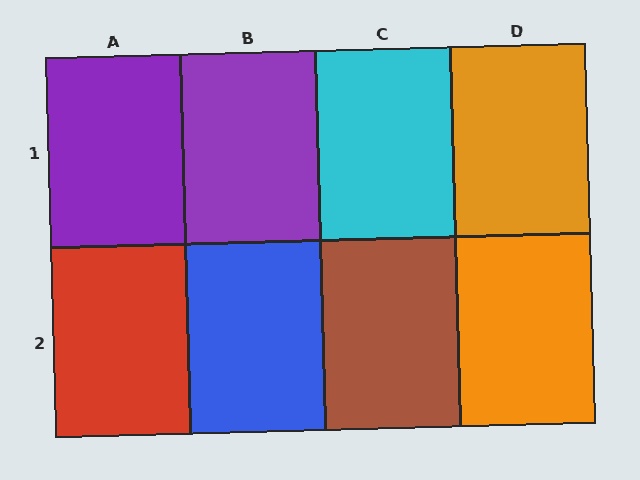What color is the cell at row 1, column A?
Purple.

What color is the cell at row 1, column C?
Cyan.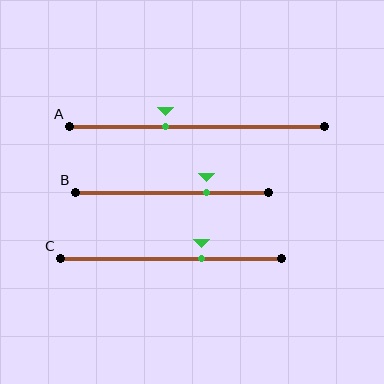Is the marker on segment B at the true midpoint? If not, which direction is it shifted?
No, the marker on segment B is shifted to the right by about 18% of the segment length.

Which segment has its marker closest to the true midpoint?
Segment A has its marker closest to the true midpoint.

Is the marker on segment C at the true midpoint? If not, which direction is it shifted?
No, the marker on segment C is shifted to the right by about 14% of the segment length.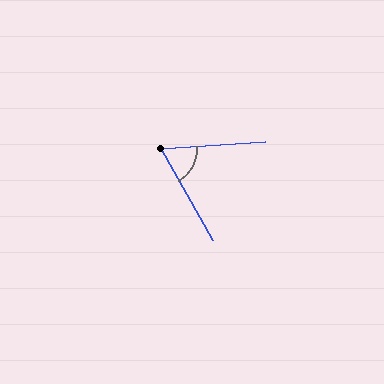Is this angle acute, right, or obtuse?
It is acute.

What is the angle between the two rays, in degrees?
Approximately 64 degrees.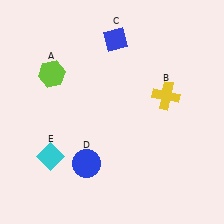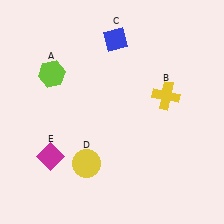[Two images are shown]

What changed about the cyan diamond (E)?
In Image 1, E is cyan. In Image 2, it changed to magenta.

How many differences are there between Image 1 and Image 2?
There are 2 differences between the two images.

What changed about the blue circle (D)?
In Image 1, D is blue. In Image 2, it changed to yellow.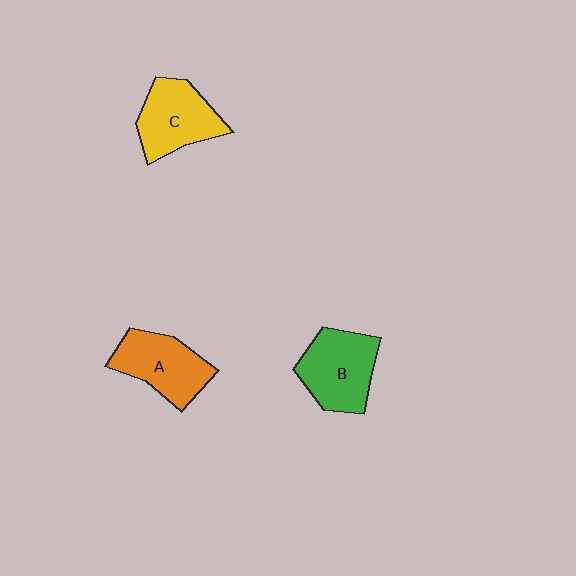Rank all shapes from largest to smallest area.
From largest to smallest: B (green), A (orange), C (yellow).